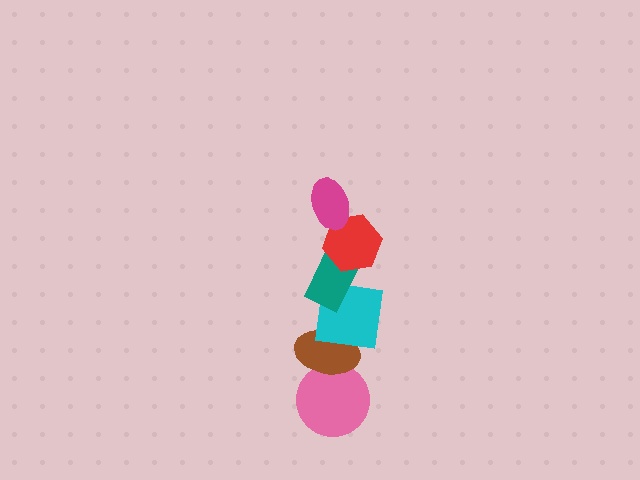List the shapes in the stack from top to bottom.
From top to bottom: the magenta ellipse, the red hexagon, the teal rectangle, the cyan square, the brown ellipse, the pink circle.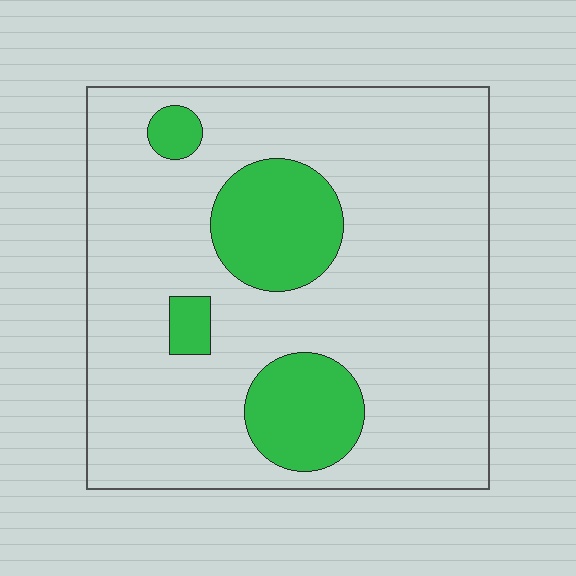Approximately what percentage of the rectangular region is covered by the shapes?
Approximately 20%.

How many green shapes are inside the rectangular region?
4.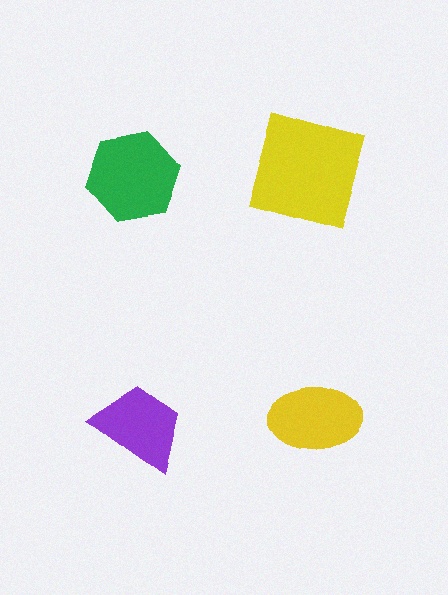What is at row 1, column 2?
A yellow square.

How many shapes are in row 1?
2 shapes.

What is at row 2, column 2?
A yellow ellipse.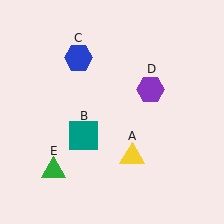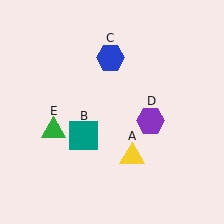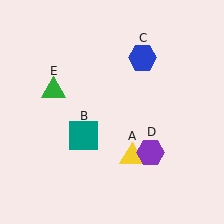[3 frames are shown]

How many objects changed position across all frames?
3 objects changed position: blue hexagon (object C), purple hexagon (object D), green triangle (object E).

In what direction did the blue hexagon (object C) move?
The blue hexagon (object C) moved right.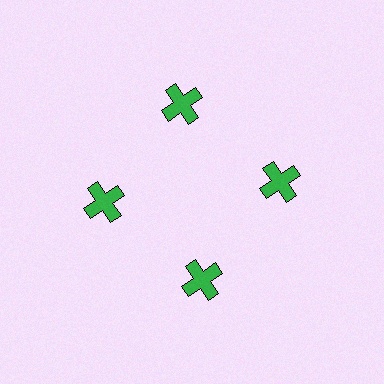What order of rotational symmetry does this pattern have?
This pattern has 4-fold rotational symmetry.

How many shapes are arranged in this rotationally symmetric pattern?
There are 4 shapes, arranged in 4 groups of 1.